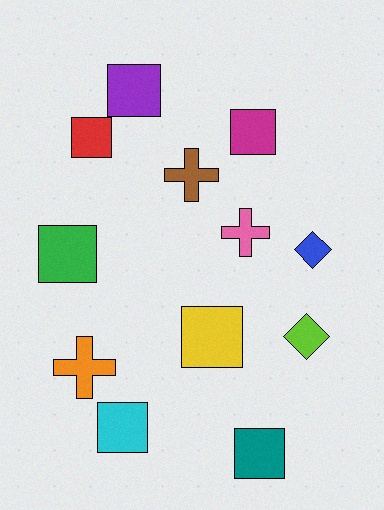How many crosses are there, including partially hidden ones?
There are 3 crosses.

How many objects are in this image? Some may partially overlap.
There are 12 objects.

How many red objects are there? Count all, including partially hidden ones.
There is 1 red object.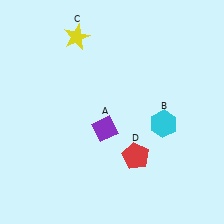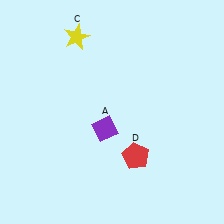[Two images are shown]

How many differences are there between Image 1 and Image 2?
There is 1 difference between the two images.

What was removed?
The cyan hexagon (B) was removed in Image 2.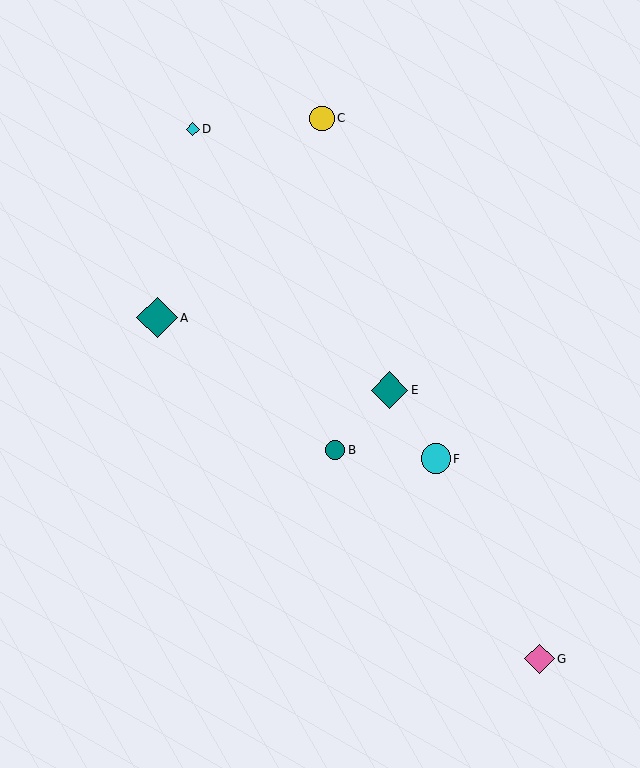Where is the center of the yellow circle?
The center of the yellow circle is at (322, 118).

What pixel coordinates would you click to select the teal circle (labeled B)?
Click at (335, 450) to select the teal circle B.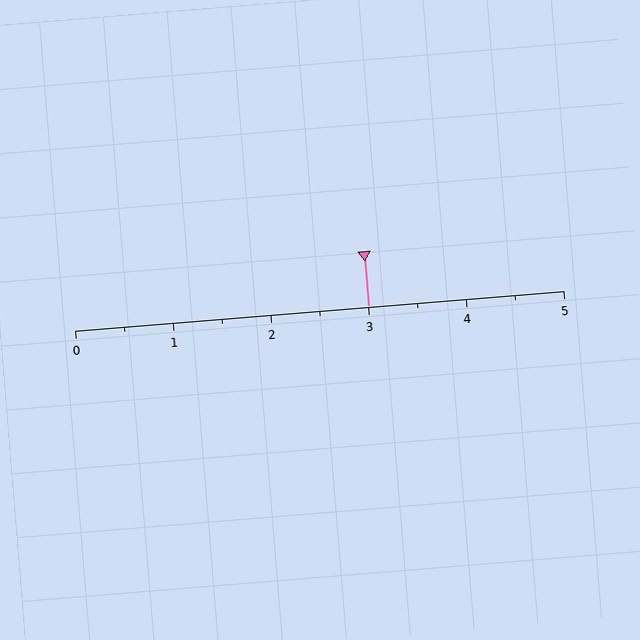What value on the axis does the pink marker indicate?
The marker indicates approximately 3.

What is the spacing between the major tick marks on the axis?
The major ticks are spaced 1 apart.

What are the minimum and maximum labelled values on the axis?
The axis runs from 0 to 5.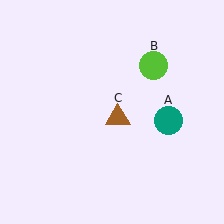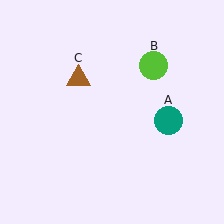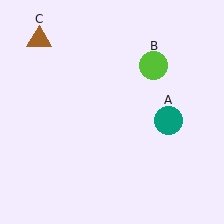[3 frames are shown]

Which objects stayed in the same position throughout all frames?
Teal circle (object A) and lime circle (object B) remained stationary.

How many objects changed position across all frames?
1 object changed position: brown triangle (object C).